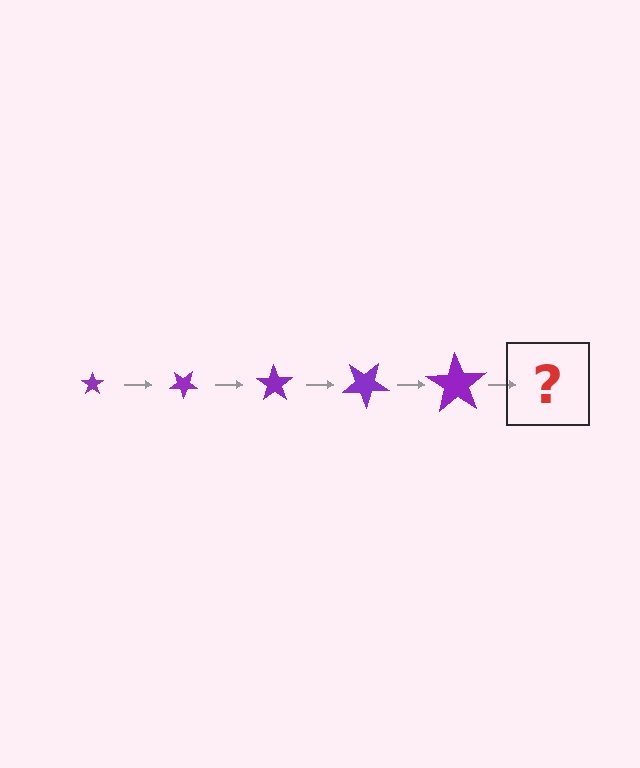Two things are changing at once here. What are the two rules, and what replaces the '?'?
The two rules are that the star grows larger each step and it rotates 35 degrees each step. The '?' should be a star, larger than the previous one and rotated 175 degrees from the start.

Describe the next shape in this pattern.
It should be a star, larger than the previous one and rotated 175 degrees from the start.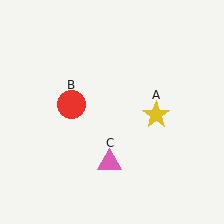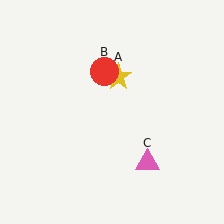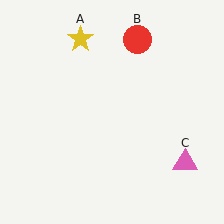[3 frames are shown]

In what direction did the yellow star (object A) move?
The yellow star (object A) moved up and to the left.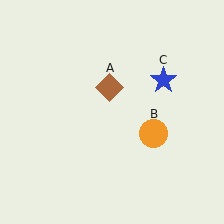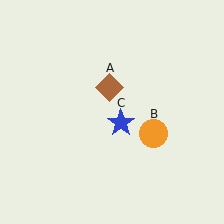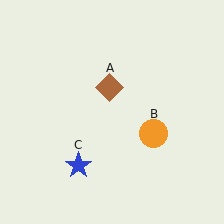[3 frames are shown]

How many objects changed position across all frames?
1 object changed position: blue star (object C).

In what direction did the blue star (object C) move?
The blue star (object C) moved down and to the left.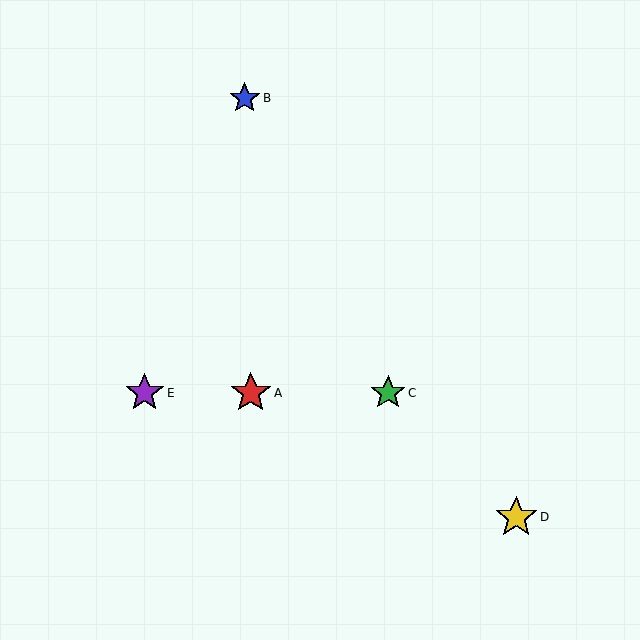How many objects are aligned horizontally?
3 objects (A, C, E) are aligned horizontally.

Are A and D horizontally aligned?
No, A is at y≈393 and D is at y≈517.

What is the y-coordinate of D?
Object D is at y≈517.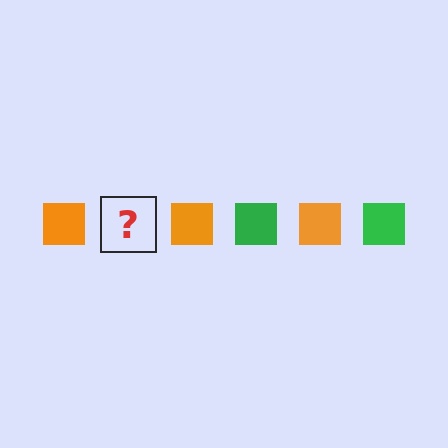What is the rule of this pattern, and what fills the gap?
The rule is that the pattern cycles through orange, green squares. The gap should be filled with a green square.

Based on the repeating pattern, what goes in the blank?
The blank should be a green square.